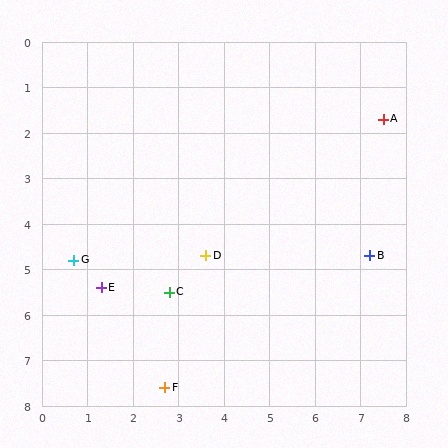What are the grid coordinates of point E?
Point E is at approximately (1.3, 5.4).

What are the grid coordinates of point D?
Point D is at approximately (3.6, 4.7).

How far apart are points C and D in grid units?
Points C and D are about 1.1 grid units apart.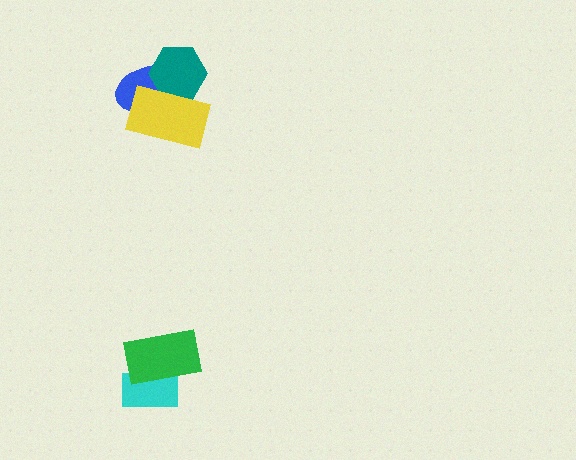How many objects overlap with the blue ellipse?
2 objects overlap with the blue ellipse.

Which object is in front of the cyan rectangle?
The green rectangle is in front of the cyan rectangle.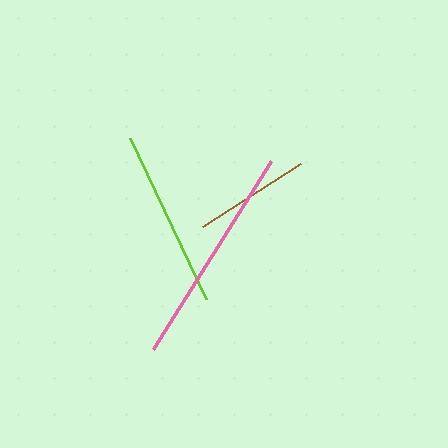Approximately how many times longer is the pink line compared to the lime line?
The pink line is approximately 1.2 times the length of the lime line.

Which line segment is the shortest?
The brown line is the shortest at approximately 117 pixels.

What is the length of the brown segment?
The brown segment is approximately 117 pixels long.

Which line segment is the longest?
The pink line is the longest at approximately 222 pixels.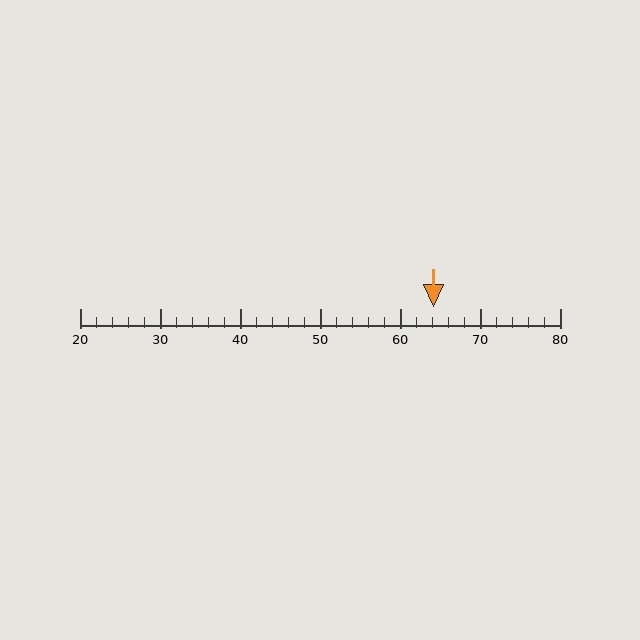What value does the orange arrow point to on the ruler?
The orange arrow points to approximately 64.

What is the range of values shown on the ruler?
The ruler shows values from 20 to 80.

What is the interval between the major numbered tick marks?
The major tick marks are spaced 10 units apart.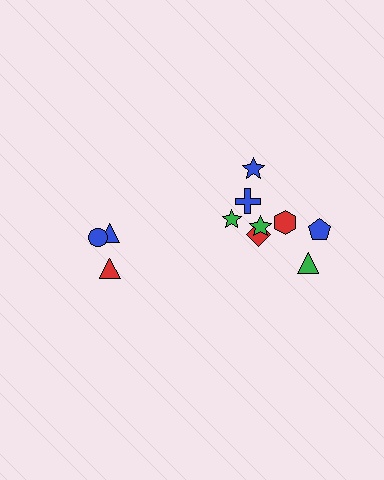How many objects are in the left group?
There are 3 objects.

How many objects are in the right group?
There are 8 objects.